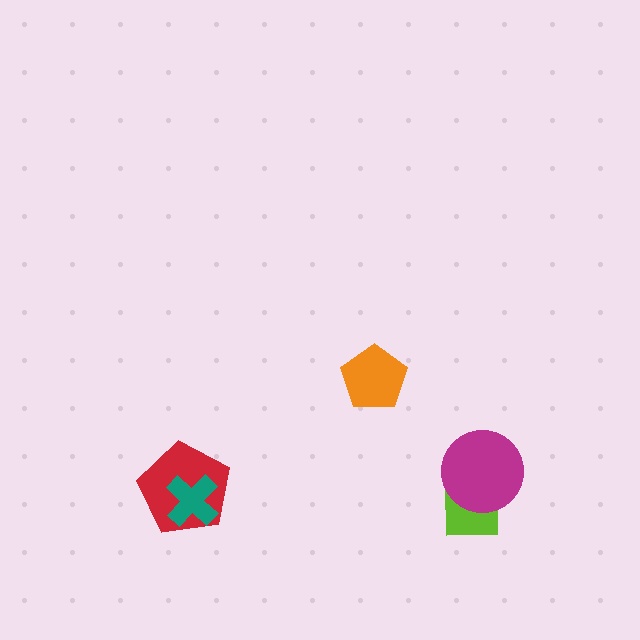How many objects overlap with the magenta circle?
1 object overlaps with the magenta circle.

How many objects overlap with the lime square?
1 object overlaps with the lime square.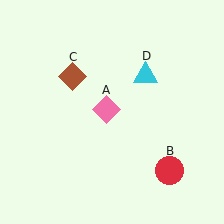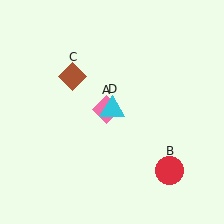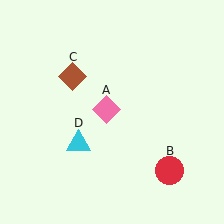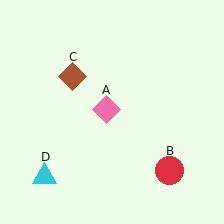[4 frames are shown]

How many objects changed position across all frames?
1 object changed position: cyan triangle (object D).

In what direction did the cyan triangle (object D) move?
The cyan triangle (object D) moved down and to the left.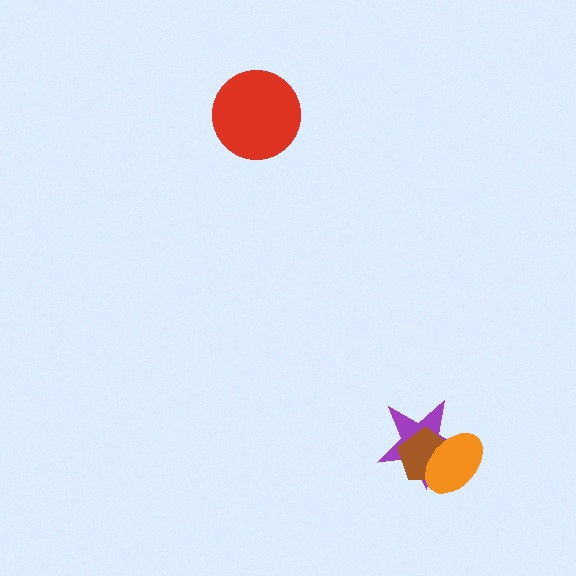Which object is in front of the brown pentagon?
The orange ellipse is in front of the brown pentagon.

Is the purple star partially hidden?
Yes, it is partially covered by another shape.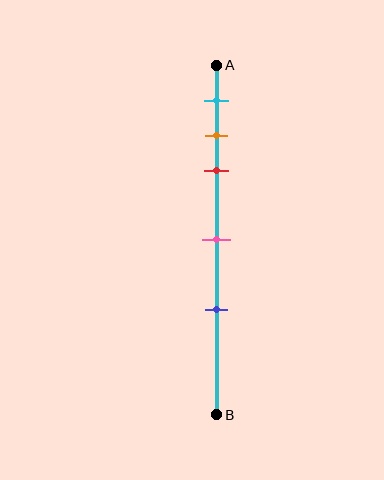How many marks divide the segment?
There are 5 marks dividing the segment.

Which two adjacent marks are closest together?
The orange and red marks are the closest adjacent pair.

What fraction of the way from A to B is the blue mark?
The blue mark is approximately 70% (0.7) of the way from A to B.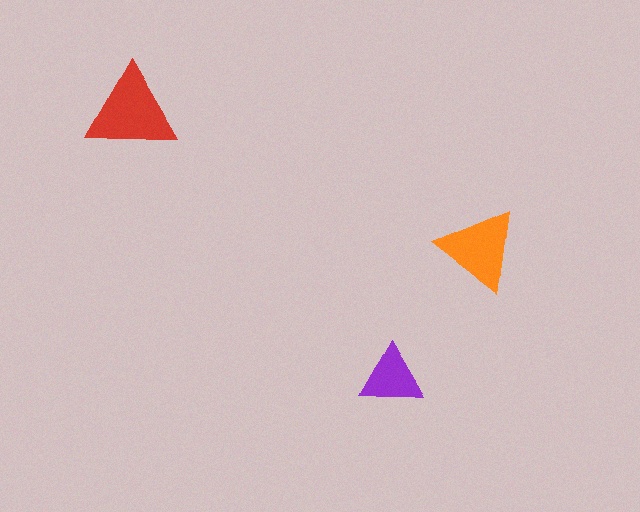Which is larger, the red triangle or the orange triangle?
The red one.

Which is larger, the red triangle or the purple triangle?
The red one.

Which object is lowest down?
The purple triangle is bottommost.